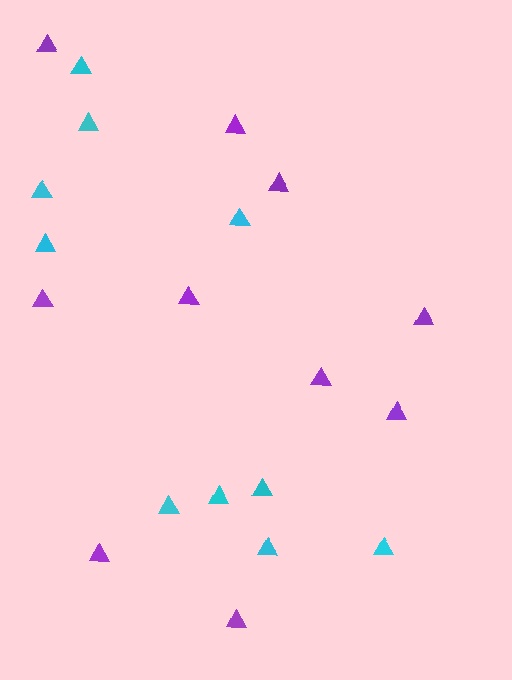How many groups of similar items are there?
There are 2 groups: one group of purple triangles (10) and one group of cyan triangles (10).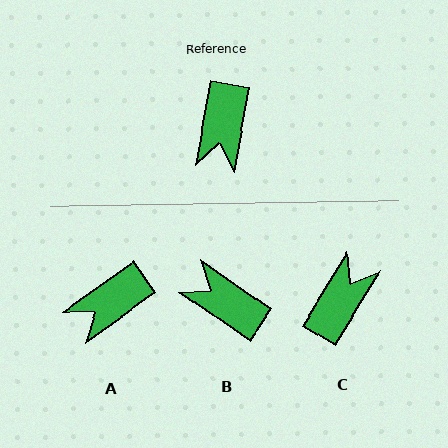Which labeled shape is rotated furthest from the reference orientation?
C, about 159 degrees away.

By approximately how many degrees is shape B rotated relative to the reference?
Approximately 115 degrees clockwise.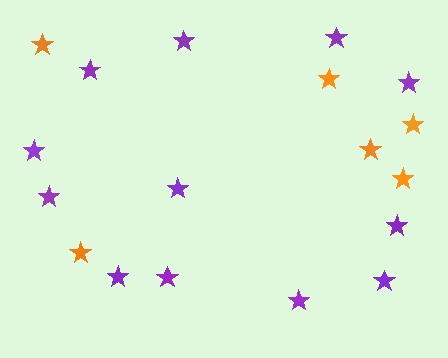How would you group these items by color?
There are 2 groups: one group of orange stars (6) and one group of purple stars (12).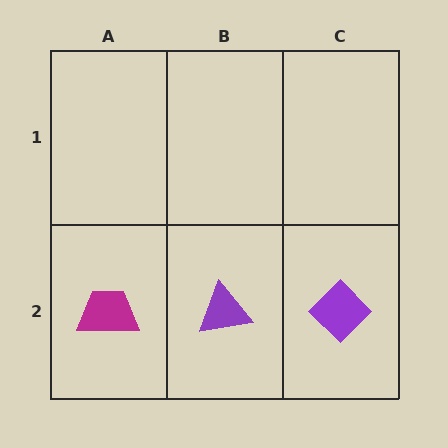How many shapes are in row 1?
0 shapes.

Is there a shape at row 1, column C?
No, that cell is empty.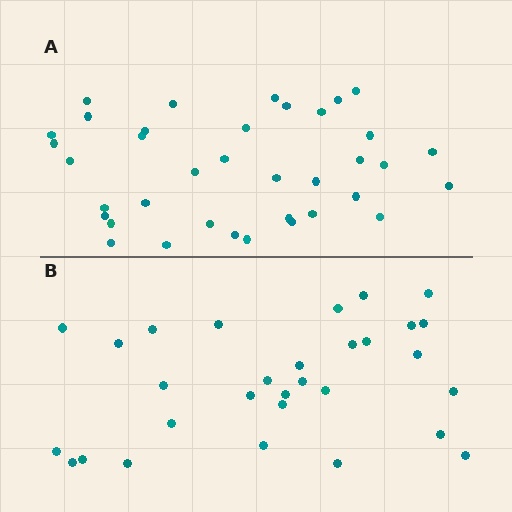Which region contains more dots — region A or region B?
Region A (the top region) has more dots.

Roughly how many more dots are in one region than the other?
Region A has roughly 8 or so more dots than region B.